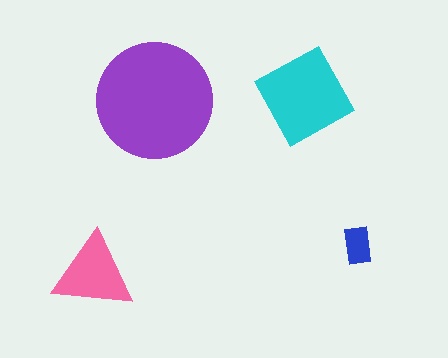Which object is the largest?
The purple circle.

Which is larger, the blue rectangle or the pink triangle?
The pink triangle.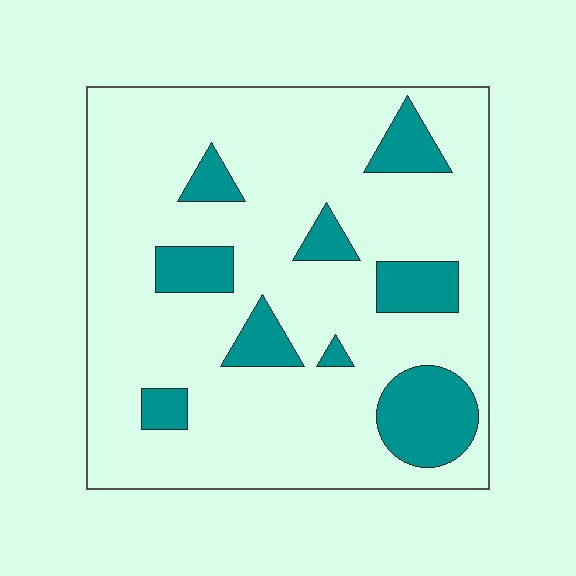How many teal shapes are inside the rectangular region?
9.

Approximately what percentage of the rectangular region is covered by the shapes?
Approximately 20%.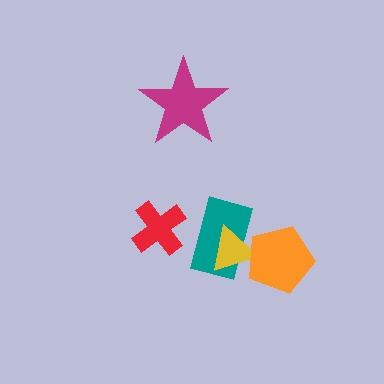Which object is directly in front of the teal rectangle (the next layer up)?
The yellow triangle is directly in front of the teal rectangle.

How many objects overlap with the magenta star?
0 objects overlap with the magenta star.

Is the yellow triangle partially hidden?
Yes, it is partially covered by another shape.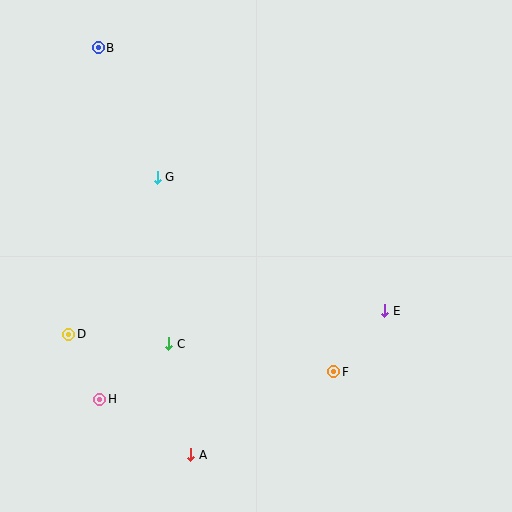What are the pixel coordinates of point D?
Point D is at (69, 334).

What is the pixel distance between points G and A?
The distance between G and A is 280 pixels.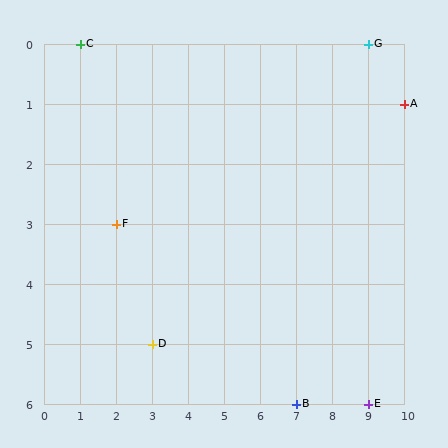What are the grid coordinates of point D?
Point D is at grid coordinates (3, 5).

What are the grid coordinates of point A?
Point A is at grid coordinates (10, 1).